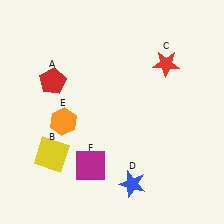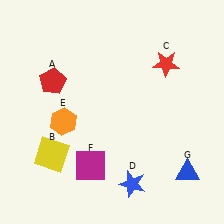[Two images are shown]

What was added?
A blue triangle (G) was added in Image 2.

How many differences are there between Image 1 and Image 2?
There is 1 difference between the two images.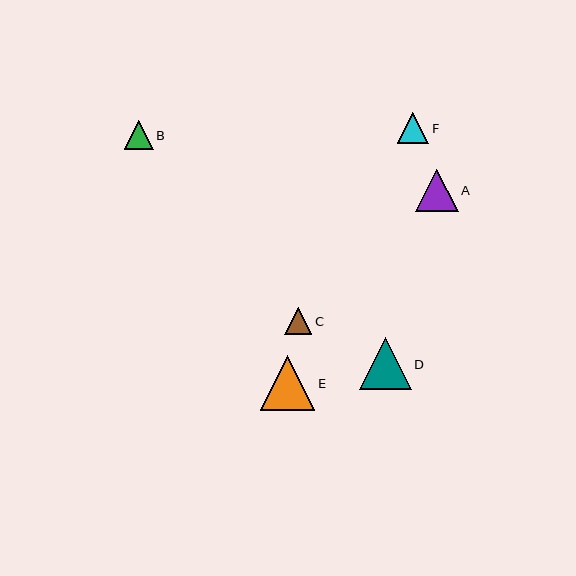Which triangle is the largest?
Triangle E is the largest with a size of approximately 55 pixels.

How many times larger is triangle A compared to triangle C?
Triangle A is approximately 1.6 times the size of triangle C.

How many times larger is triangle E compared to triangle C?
Triangle E is approximately 2.0 times the size of triangle C.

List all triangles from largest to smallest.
From largest to smallest: E, D, A, F, B, C.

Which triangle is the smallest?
Triangle C is the smallest with a size of approximately 27 pixels.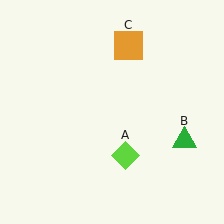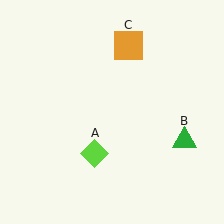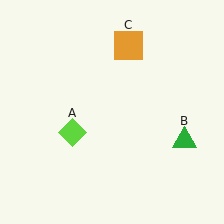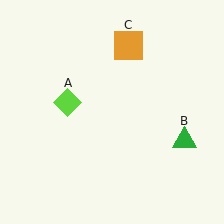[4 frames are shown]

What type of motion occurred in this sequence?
The lime diamond (object A) rotated clockwise around the center of the scene.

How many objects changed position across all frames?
1 object changed position: lime diamond (object A).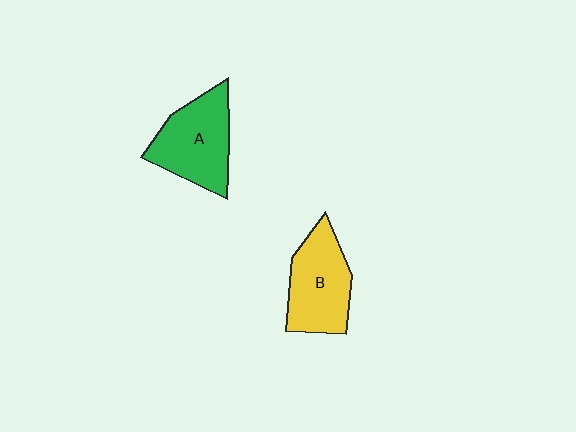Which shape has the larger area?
Shape A (green).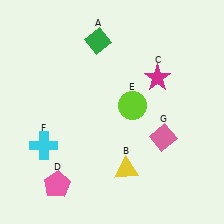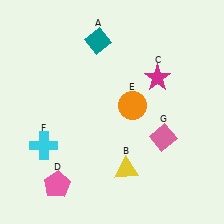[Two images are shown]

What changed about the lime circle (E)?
In Image 1, E is lime. In Image 2, it changed to orange.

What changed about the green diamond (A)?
In Image 1, A is green. In Image 2, it changed to teal.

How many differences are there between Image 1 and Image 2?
There are 2 differences between the two images.